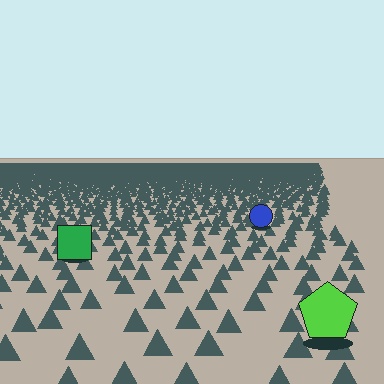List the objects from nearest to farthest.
From nearest to farthest: the lime pentagon, the green square, the blue circle.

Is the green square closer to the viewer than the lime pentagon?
No. The lime pentagon is closer — you can tell from the texture gradient: the ground texture is coarser near it.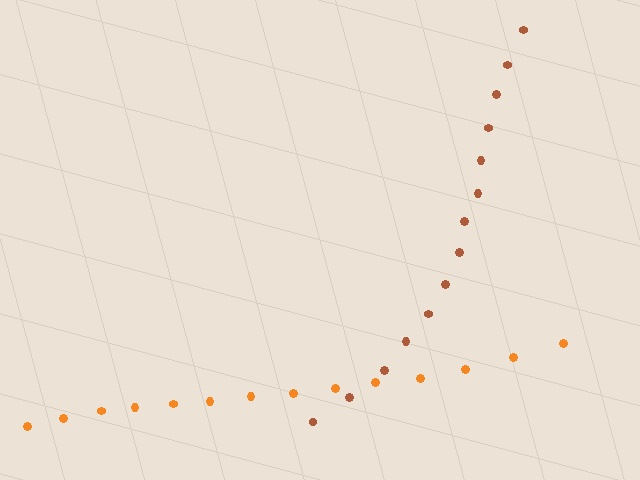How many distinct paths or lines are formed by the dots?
There are 2 distinct paths.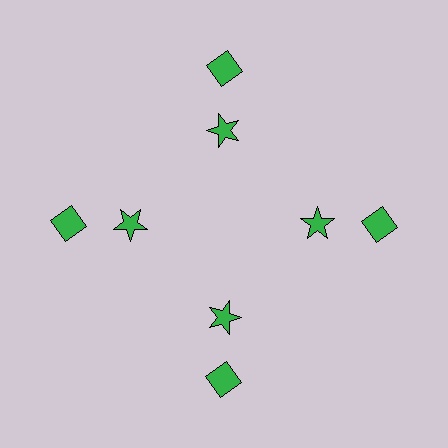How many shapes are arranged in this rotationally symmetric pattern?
There are 8 shapes, arranged in 4 groups of 2.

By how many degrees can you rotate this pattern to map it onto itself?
The pattern maps onto itself every 90 degrees of rotation.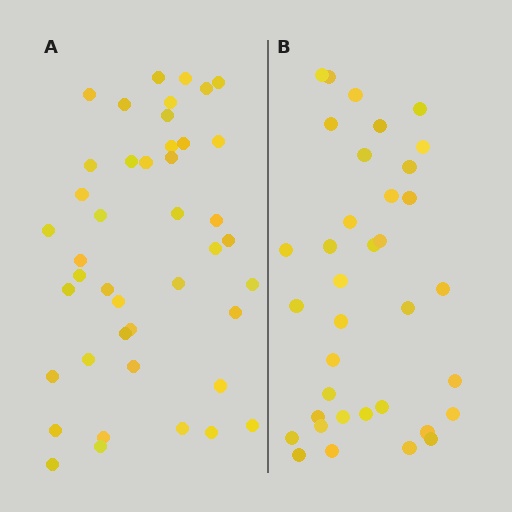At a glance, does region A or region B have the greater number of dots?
Region A (the left region) has more dots.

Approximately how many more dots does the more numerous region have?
Region A has roughly 8 or so more dots than region B.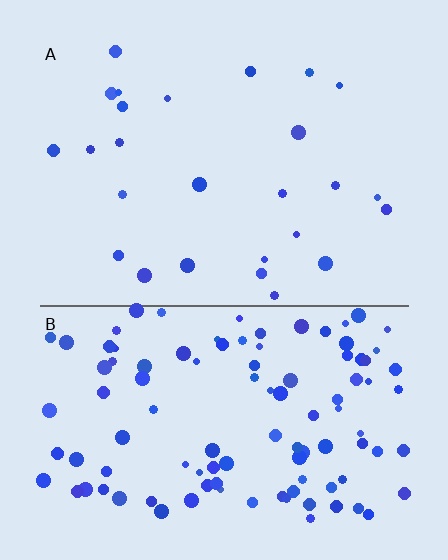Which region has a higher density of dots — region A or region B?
B (the bottom).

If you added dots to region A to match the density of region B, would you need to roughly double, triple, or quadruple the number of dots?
Approximately quadruple.